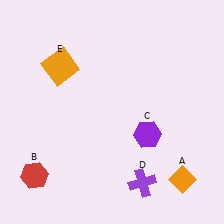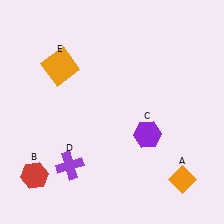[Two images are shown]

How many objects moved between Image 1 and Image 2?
1 object moved between the two images.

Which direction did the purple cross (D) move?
The purple cross (D) moved left.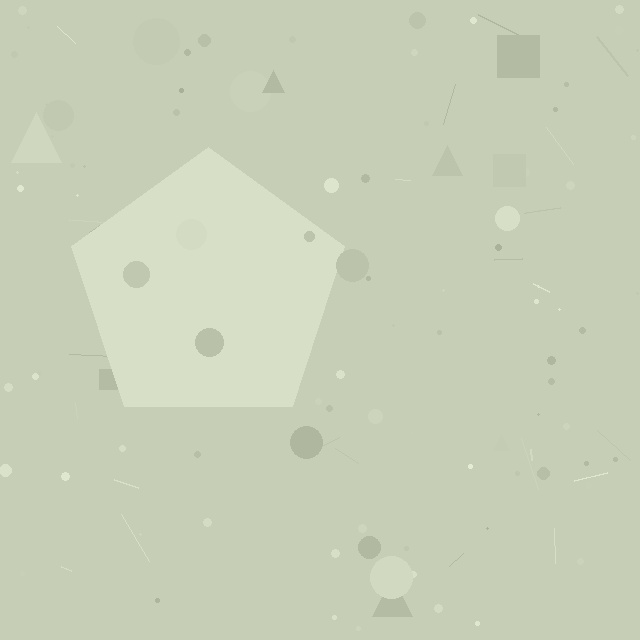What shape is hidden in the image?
A pentagon is hidden in the image.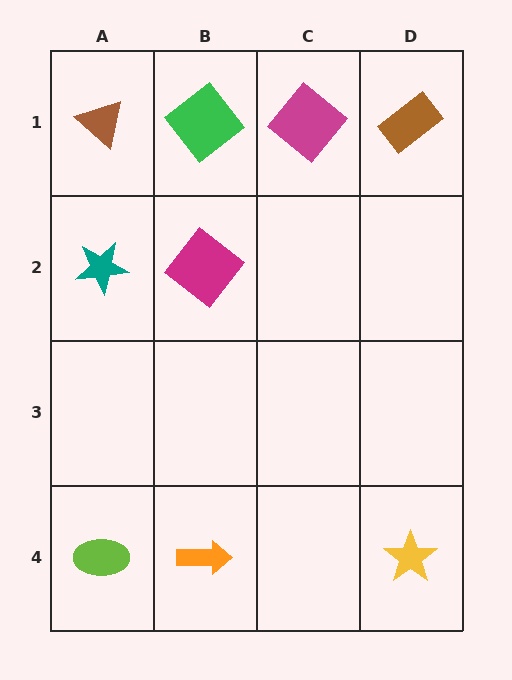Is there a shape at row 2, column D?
No, that cell is empty.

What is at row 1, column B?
A green diamond.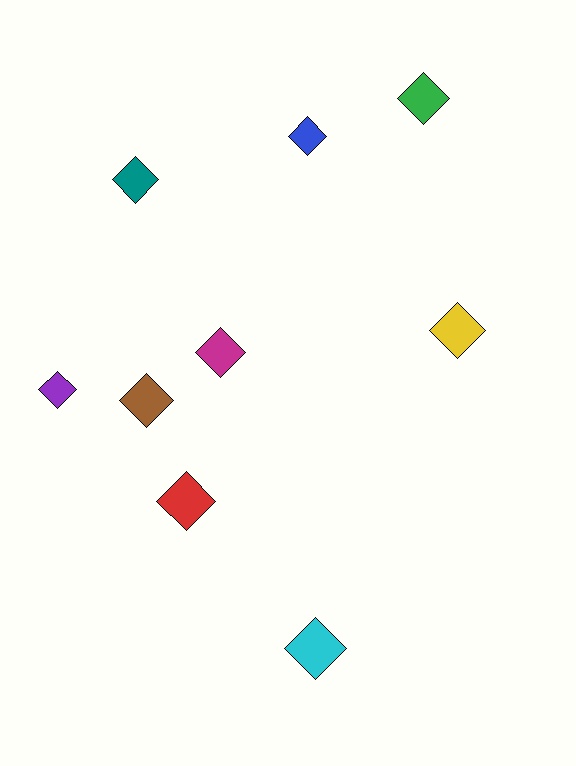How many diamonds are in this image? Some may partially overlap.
There are 9 diamonds.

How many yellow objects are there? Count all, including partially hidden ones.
There is 1 yellow object.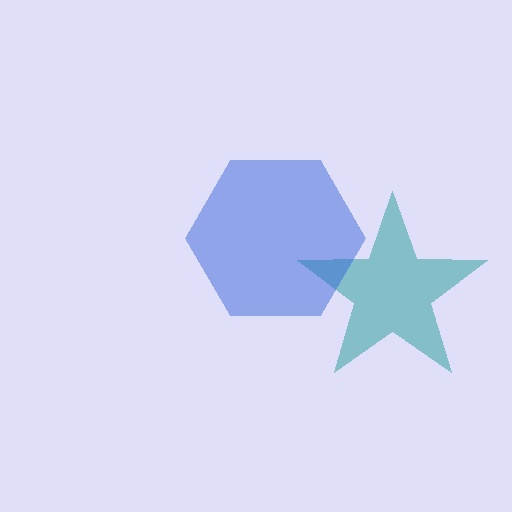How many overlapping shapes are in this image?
There are 2 overlapping shapes in the image.